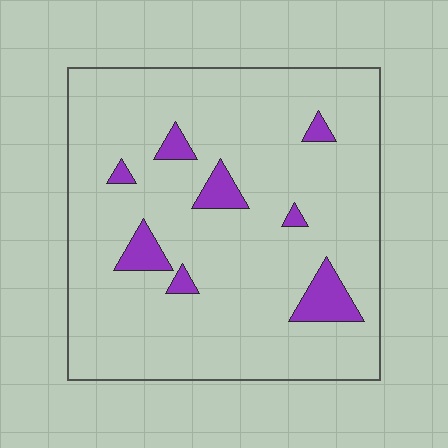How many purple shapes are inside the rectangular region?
8.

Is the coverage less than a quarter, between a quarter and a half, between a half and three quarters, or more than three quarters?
Less than a quarter.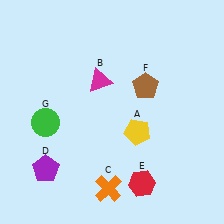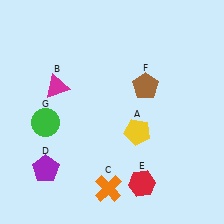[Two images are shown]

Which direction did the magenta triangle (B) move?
The magenta triangle (B) moved left.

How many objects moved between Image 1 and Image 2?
1 object moved between the two images.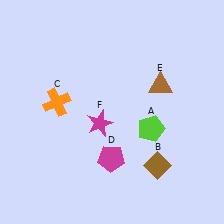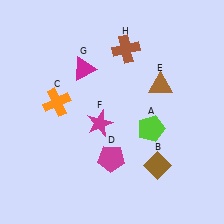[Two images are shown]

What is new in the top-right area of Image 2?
A brown cross (H) was added in the top-right area of Image 2.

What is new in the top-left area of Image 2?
A magenta triangle (G) was added in the top-left area of Image 2.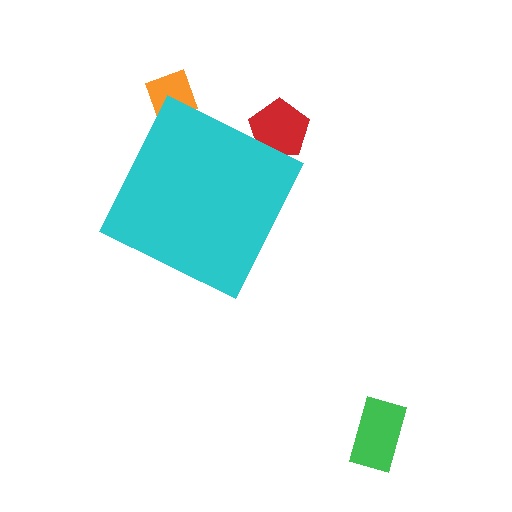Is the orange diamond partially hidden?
Yes, the orange diamond is partially hidden behind the cyan diamond.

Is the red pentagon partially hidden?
Yes, the red pentagon is partially hidden behind the cyan diamond.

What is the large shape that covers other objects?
A cyan diamond.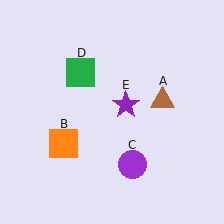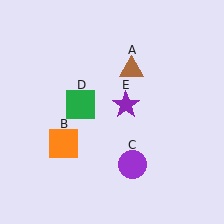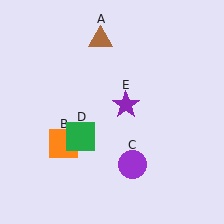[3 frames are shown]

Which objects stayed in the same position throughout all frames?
Orange square (object B) and purple circle (object C) and purple star (object E) remained stationary.